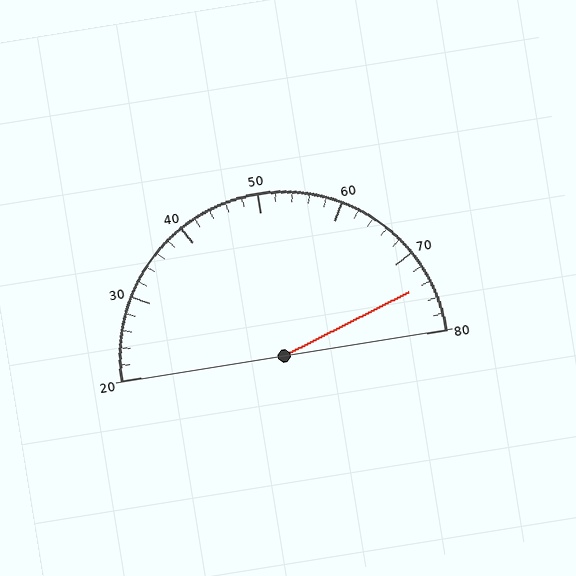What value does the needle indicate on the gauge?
The needle indicates approximately 74.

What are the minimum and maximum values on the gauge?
The gauge ranges from 20 to 80.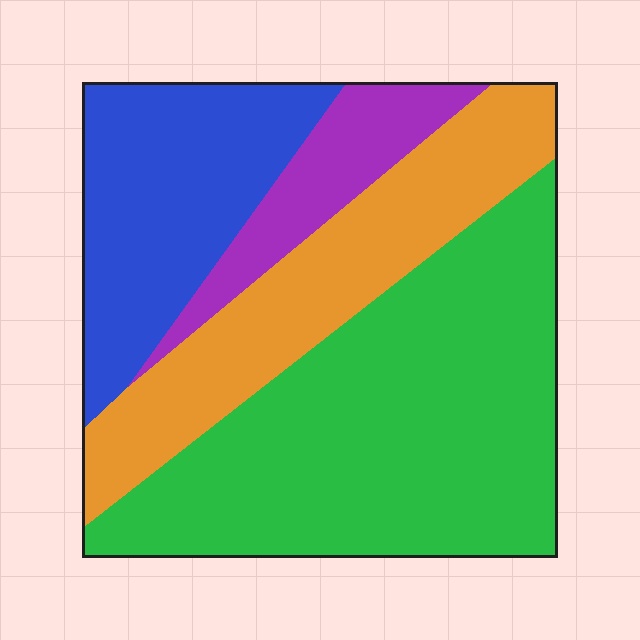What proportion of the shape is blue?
Blue takes up less than a quarter of the shape.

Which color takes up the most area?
Green, at roughly 45%.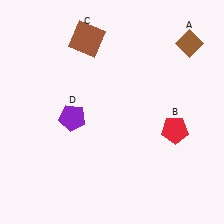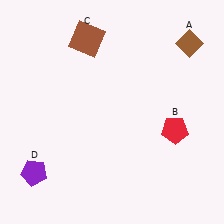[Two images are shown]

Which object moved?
The purple pentagon (D) moved down.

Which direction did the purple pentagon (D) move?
The purple pentagon (D) moved down.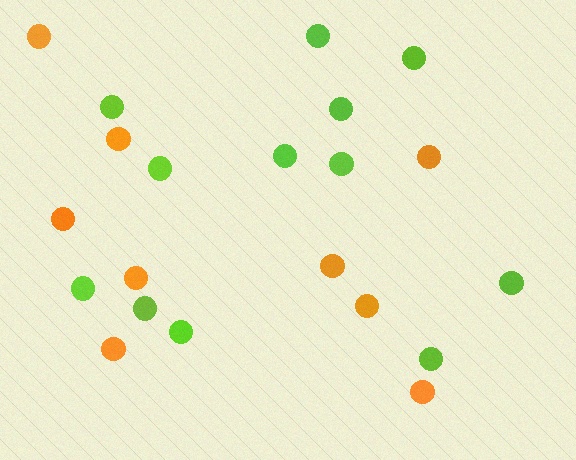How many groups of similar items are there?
There are 2 groups: one group of lime circles (12) and one group of orange circles (9).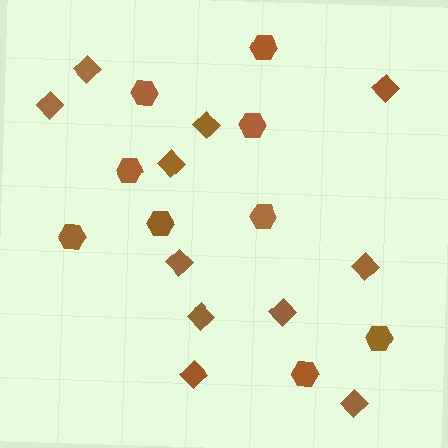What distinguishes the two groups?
There are 2 groups: one group of diamonds (11) and one group of hexagons (9).